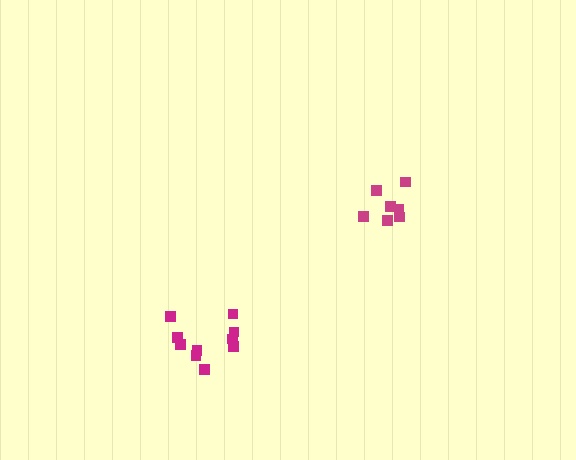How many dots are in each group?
Group 1: 10 dots, Group 2: 7 dots (17 total).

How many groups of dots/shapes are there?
There are 2 groups.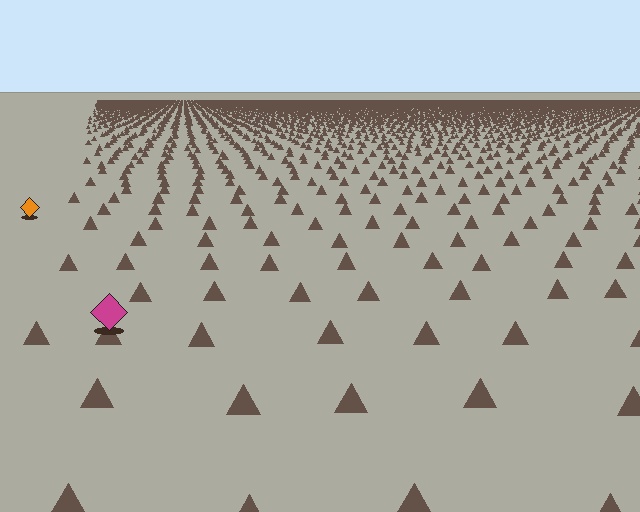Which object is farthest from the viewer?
The orange diamond is farthest from the viewer. It appears smaller and the ground texture around it is denser.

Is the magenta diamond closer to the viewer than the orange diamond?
Yes. The magenta diamond is closer — you can tell from the texture gradient: the ground texture is coarser near it.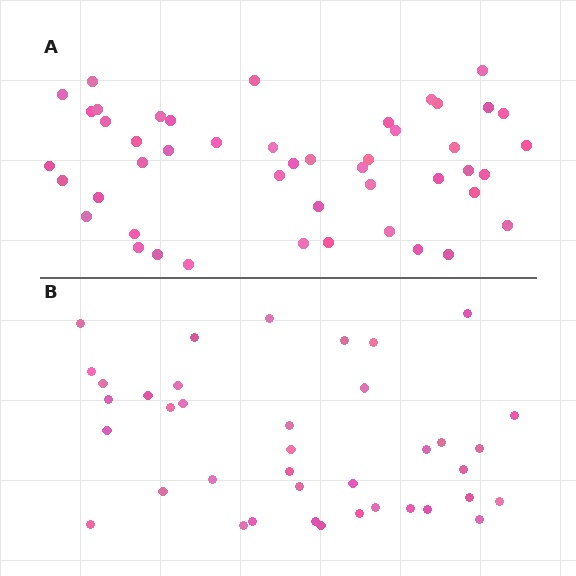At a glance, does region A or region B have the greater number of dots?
Region A (the top region) has more dots.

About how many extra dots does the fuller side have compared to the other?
Region A has roughly 8 or so more dots than region B.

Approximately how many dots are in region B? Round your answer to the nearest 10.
About 40 dots. (The exact count is 39, which rounds to 40.)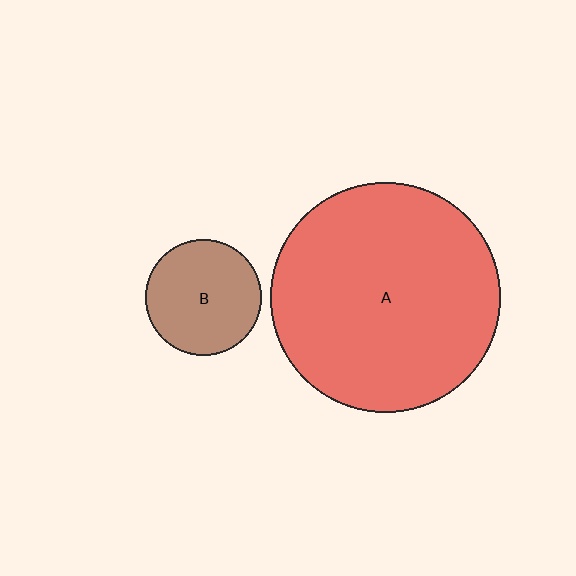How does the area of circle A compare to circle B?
Approximately 4.0 times.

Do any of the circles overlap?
No, none of the circles overlap.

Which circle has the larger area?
Circle A (red).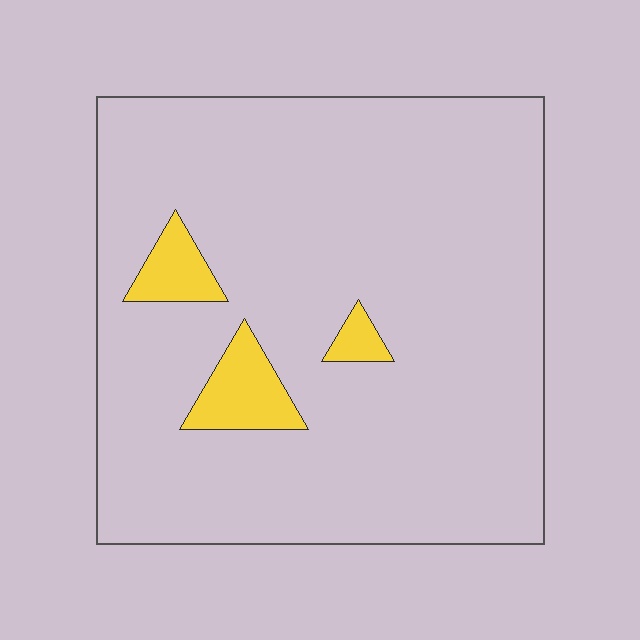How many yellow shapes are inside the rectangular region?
3.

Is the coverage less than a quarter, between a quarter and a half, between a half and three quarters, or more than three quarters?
Less than a quarter.